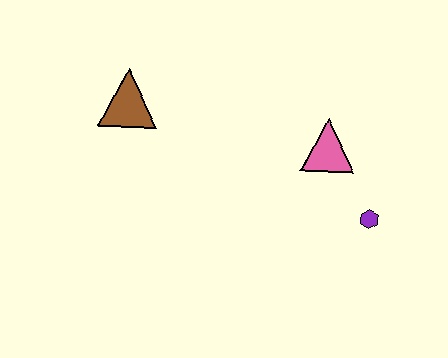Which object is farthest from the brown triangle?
The purple hexagon is farthest from the brown triangle.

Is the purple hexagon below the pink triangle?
Yes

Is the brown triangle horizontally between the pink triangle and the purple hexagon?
No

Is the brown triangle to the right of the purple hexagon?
No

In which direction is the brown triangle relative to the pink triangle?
The brown triangle is to the left of the pink triangle.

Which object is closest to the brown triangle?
The pink triangle is closest to the brown triangle.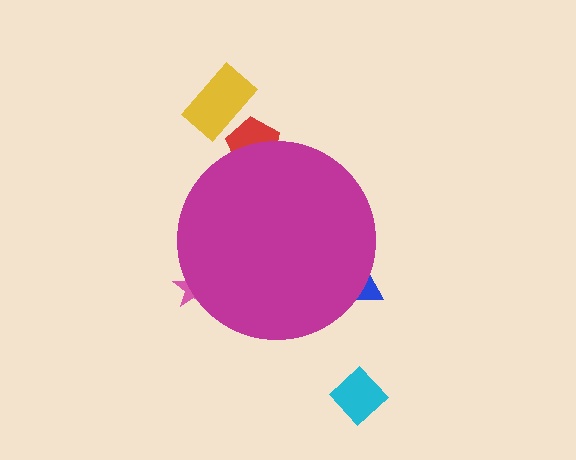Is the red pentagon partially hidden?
Yes, the red pentagon is partially hidden behind the magenta circle.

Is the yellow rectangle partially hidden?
No, the yellow rectangle is fully visible.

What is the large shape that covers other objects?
A magenta circle.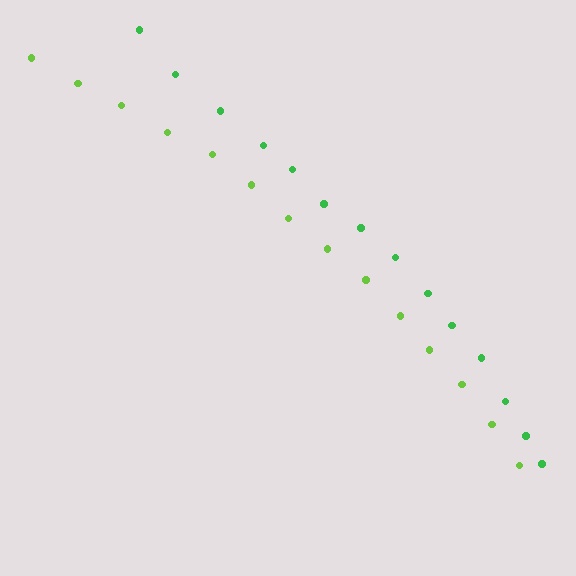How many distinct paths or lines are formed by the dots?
There are 2 distinct paths.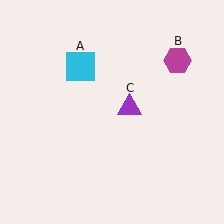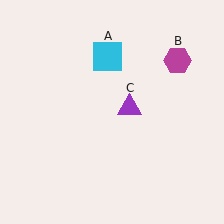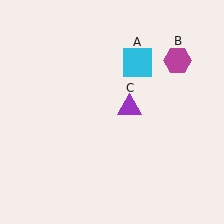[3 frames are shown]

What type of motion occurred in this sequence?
The cyan square (object A) rotated clockwise around the center of the scene.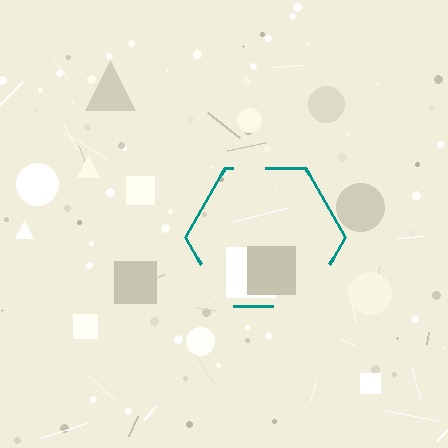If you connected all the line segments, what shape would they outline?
They would outline a hexagon.